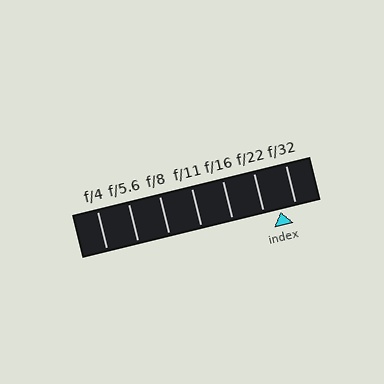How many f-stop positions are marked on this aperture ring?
There are 7 f-stop positions marked.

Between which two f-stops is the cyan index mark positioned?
The index mark is between f/22 and f/32.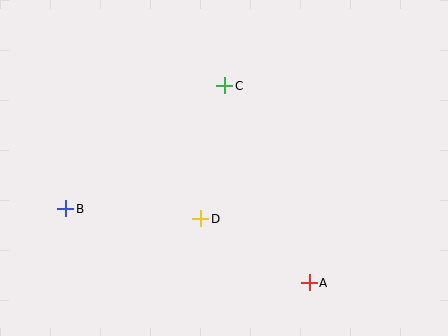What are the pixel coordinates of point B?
Point B is at (66, 209).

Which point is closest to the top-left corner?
Point B is closest to the top-left corner.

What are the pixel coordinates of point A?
Point A is at (309, 283).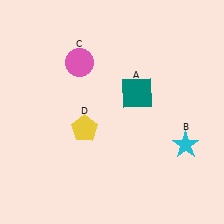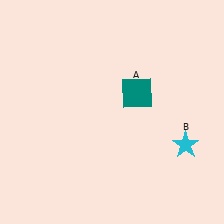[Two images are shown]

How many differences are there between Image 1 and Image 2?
There are 2 differences between the two images.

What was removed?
The yellow pentagon (D), the pink circle (C) were removed in Image 2.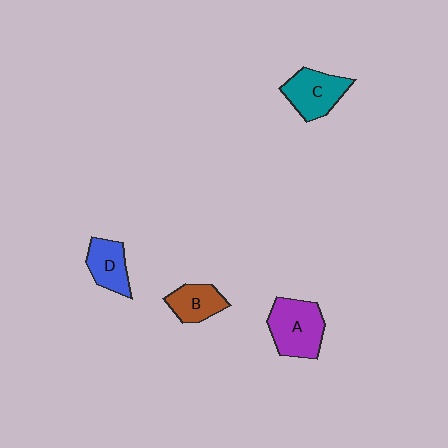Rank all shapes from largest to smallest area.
From largest to smallest: A (purple), C (teal), D (blue), B (brown).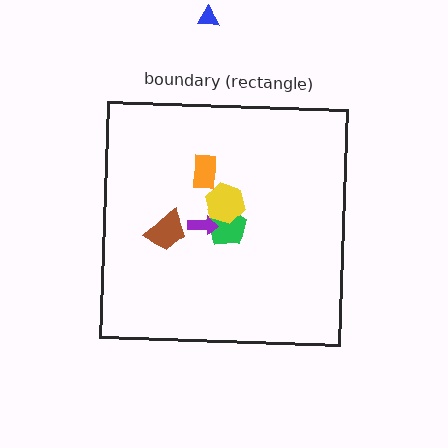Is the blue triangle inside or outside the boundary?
Outside.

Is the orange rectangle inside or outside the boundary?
Inside.